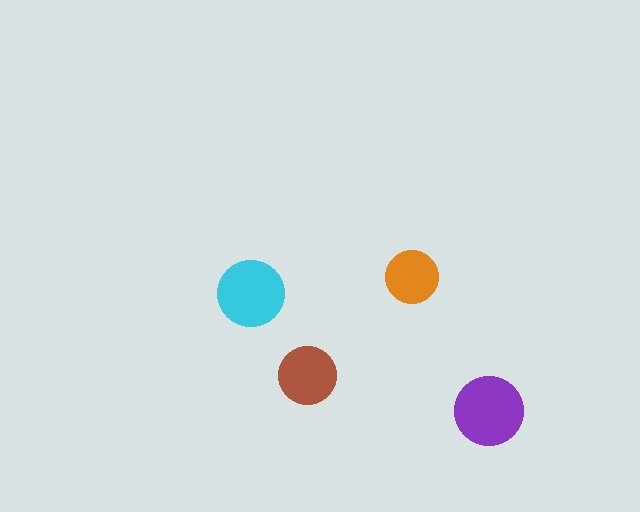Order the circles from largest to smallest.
the purple one, the cyan one, the brown one, the orange one.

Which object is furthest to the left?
The cyan circle is leftmost.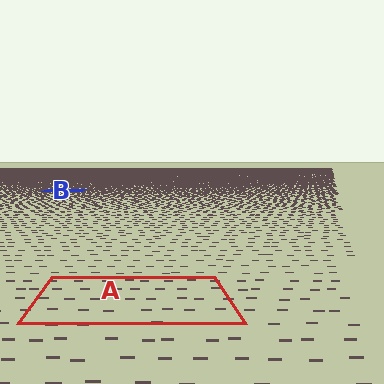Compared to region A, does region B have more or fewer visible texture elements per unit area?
Region B has more texture elements per unit area — they are packed more densely because it is farther away.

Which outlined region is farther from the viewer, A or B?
Region B is farther from the viewer — the texture elements inside it appear smaller and more densely packed.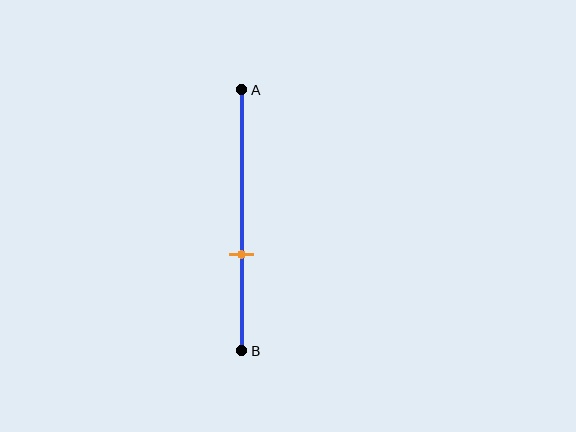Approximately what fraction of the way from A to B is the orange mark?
The orange mark is approximately 65% of the way from A to B.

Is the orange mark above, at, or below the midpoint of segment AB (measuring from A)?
The orange mark is below the midpoint of segment AB.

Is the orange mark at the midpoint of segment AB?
No, the mark is at about 65% from A, not at the 50% midpoint.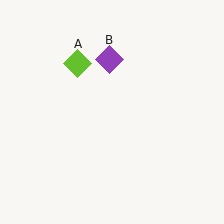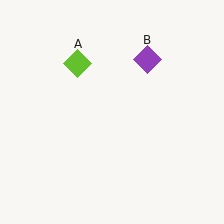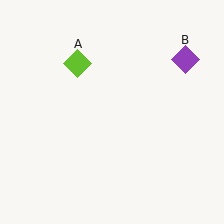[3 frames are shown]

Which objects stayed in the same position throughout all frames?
Lime diamond (object A) remained stationary.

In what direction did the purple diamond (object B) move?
The purple diamond (object B) moved right.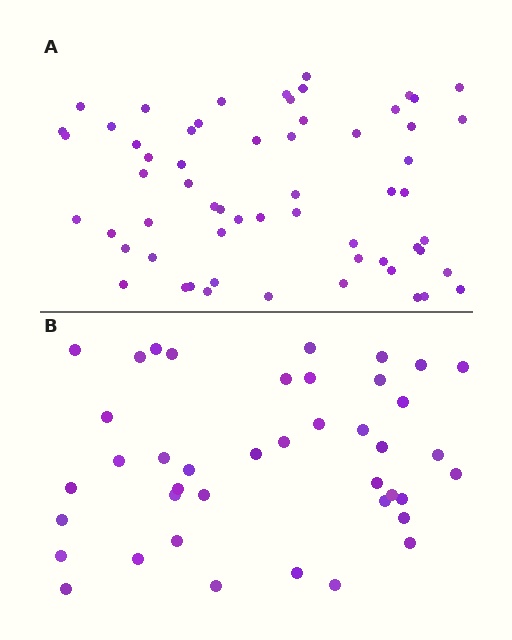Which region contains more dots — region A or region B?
Region A (the top region) has more dots.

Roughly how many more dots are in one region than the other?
Region A has approximately 20 more dots than region B.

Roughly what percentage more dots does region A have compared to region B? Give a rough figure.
About 45% more.